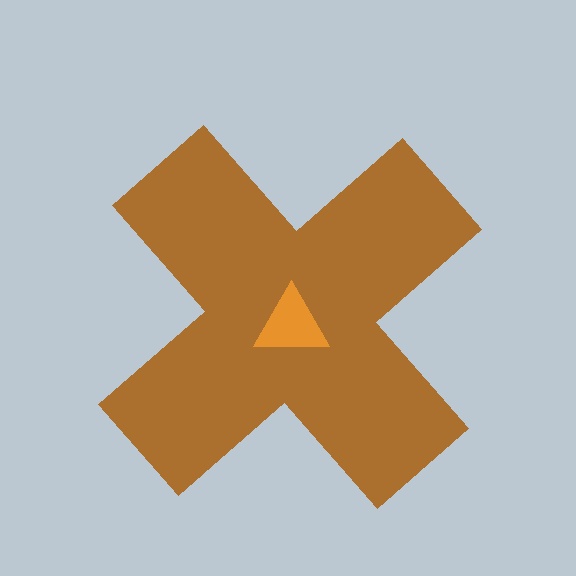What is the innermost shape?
The orange triangle.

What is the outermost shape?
The brown cross.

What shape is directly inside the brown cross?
The orange triangle.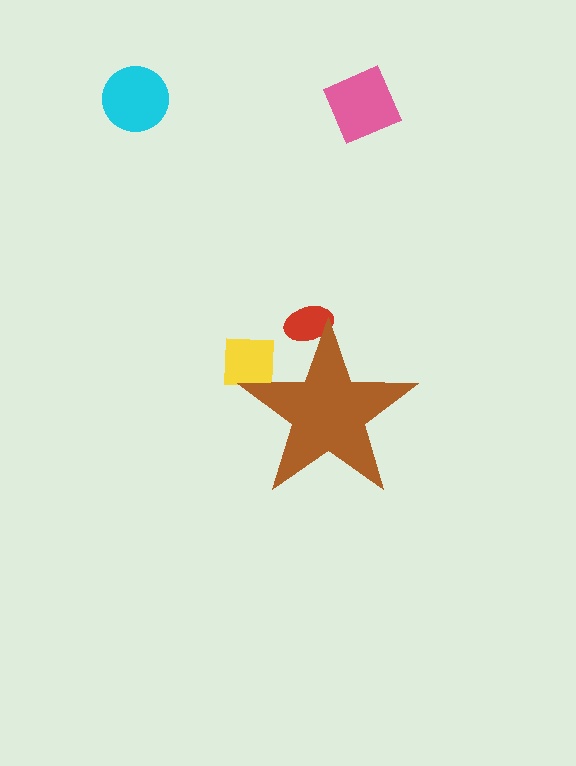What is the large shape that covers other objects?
A brown star.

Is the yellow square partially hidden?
Yes, the yellow square is partially hidden behind the brown star.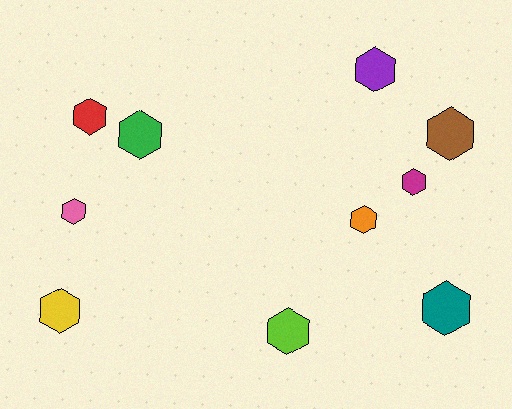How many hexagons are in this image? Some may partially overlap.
There are 10 hexagons.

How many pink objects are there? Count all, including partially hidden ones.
There is 1 pink object.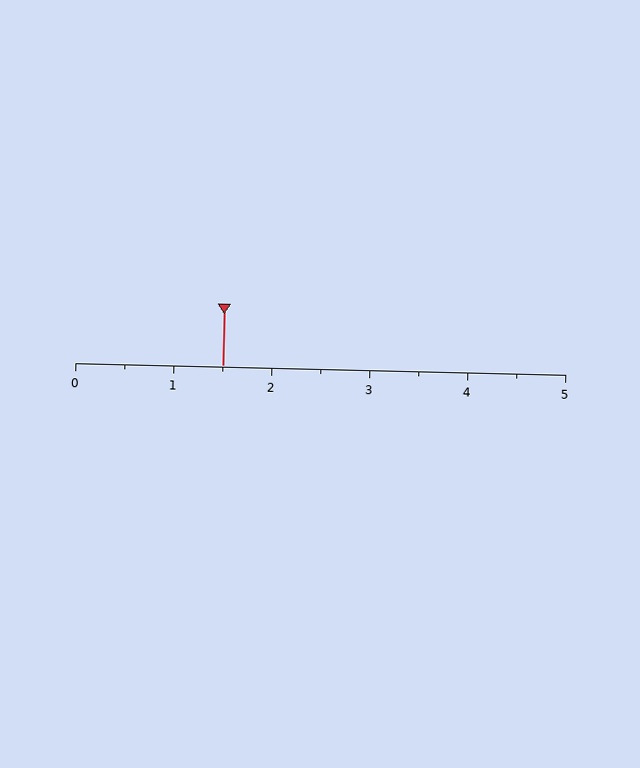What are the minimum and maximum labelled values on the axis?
The axis runs from 0 to 5.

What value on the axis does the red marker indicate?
The marker indicates approximately 1.5.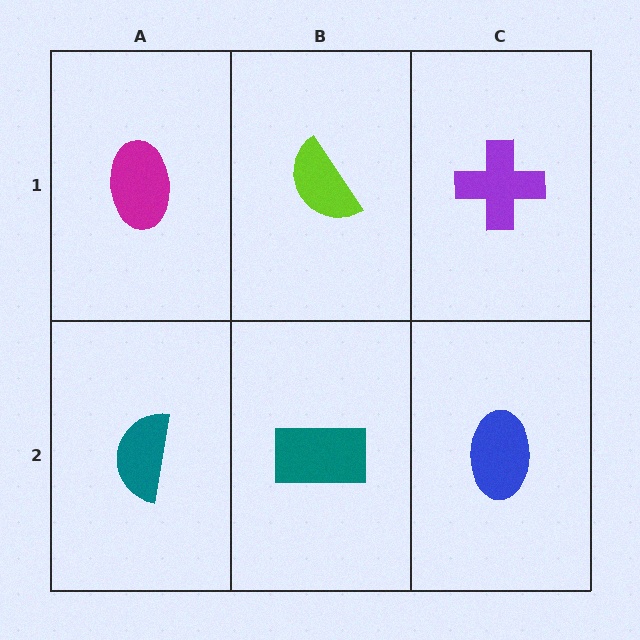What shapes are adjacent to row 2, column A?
A magenta ellipse (row 1, column A), a teal rectangle (row 2, column B).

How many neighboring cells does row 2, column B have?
3.